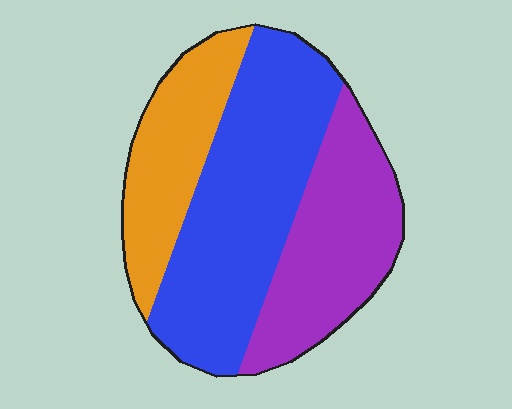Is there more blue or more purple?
Blue.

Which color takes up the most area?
Blue, at roughly 45%.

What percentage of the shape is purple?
Purple takes up between a quarter and a half of the shape.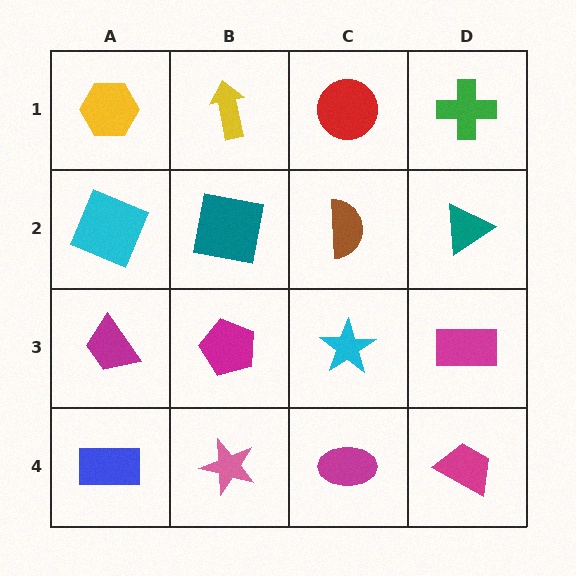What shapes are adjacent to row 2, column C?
A red circle (row 1, column C), a cyan star (row 3, column C), a teal square (row 2, column B), a teal triangle (row 2, column D).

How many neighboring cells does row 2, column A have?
3.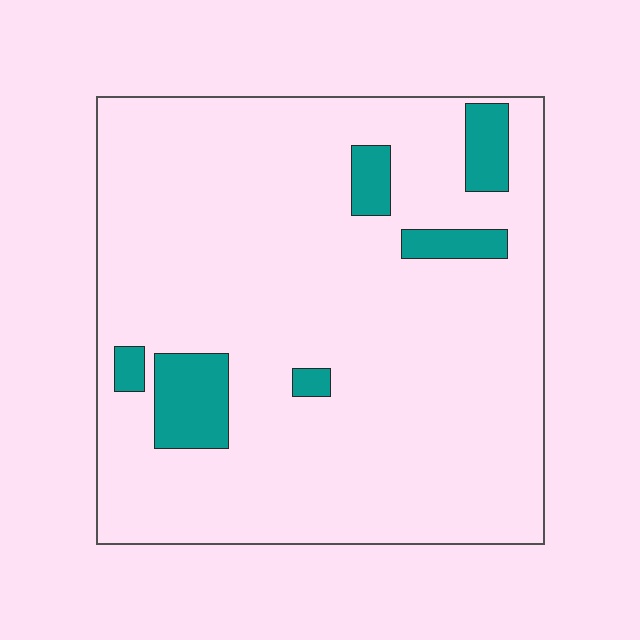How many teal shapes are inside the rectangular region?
6.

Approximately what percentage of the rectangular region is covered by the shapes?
Approximately 10%.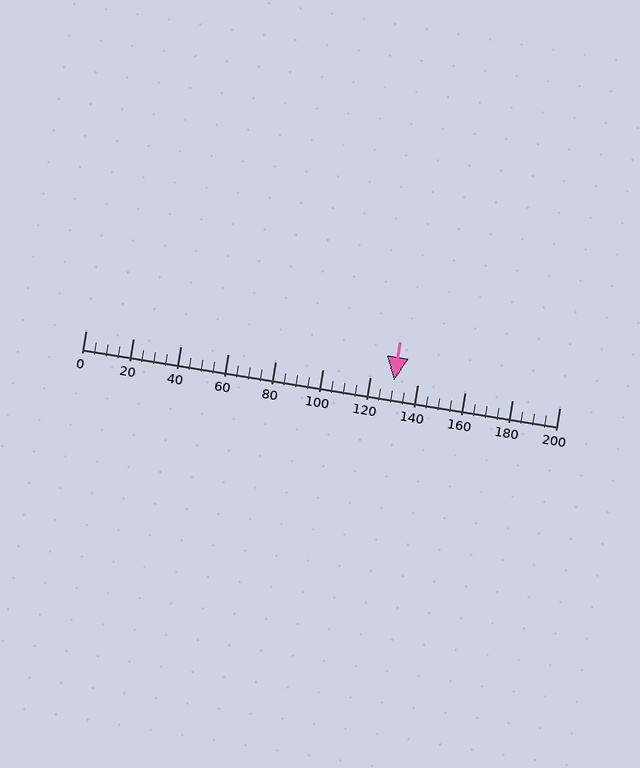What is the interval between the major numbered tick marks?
The major tick marks are spaced 20 units apart.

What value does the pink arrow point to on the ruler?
The pink arrow points to approximately 130.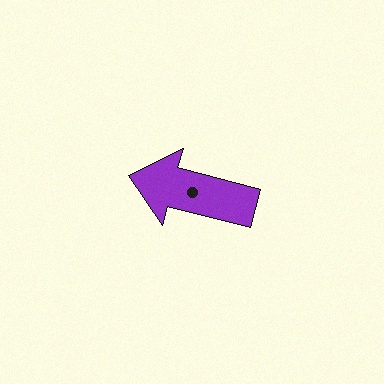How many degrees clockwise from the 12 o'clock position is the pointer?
Approximately 285 degrees.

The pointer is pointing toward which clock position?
Roughly 9 o'clock.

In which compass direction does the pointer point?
West.